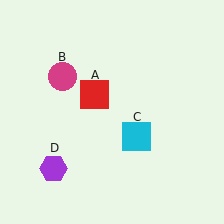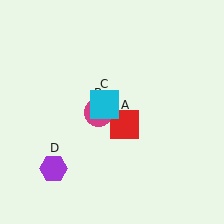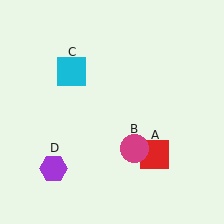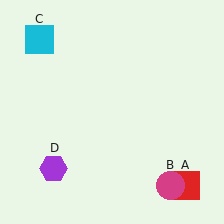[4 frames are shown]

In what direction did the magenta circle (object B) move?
The magenta circle (object B) moved down and to the right.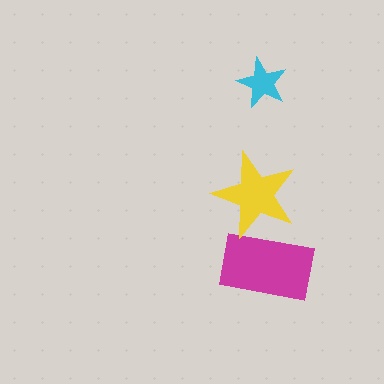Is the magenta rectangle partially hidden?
Yes, it is partially covered by another shape.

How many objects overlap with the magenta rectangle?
1 object overlaps with the magenta rectangle.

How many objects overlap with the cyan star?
0 objects overlap with the cyan star.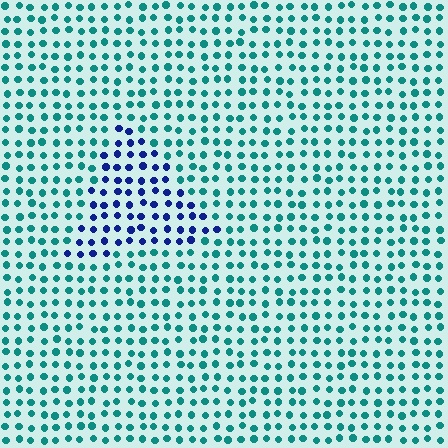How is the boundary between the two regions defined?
The boundary is defined purely by a slight shift in hue (about 56 degrees). Spacing, size, and orientation are identical on both sides.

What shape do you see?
I see a triangle.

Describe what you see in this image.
The image is filled with small teal elements in a uniform arrangement. A triangle-shaped region is visible where the elements are tinted to a slightly different hue, forming a subtle color boundary.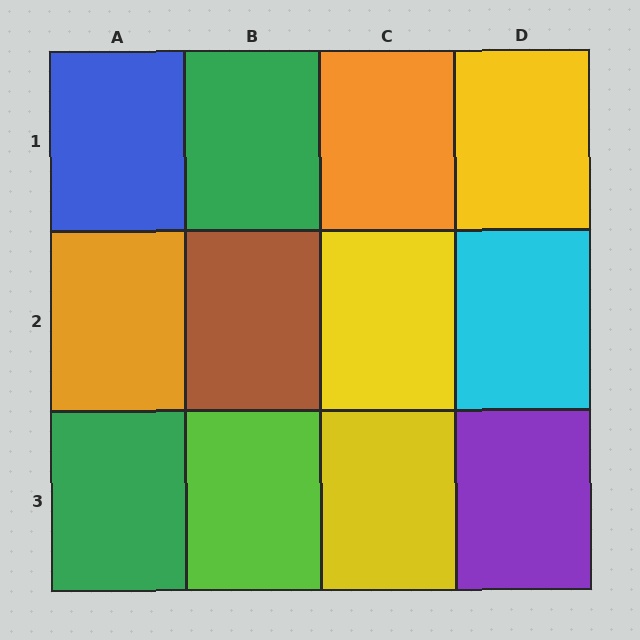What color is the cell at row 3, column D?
Purple.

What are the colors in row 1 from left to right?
Blue, green, orange, yellow.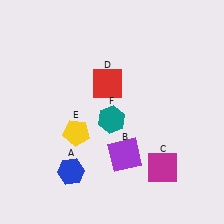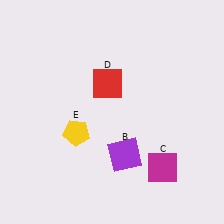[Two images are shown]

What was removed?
The teal hexagon (F), the blue hexagon (A) were removed in Image 2.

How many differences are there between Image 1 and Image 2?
There are 2 differences between the two images.